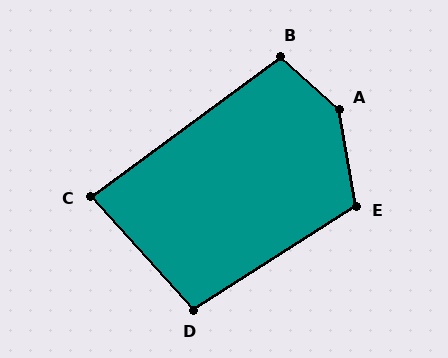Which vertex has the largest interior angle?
A, at approximately 141 degrees.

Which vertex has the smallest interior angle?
C, at approximately 84 degrees.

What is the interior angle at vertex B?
Approximately 102 degrees (obtuse).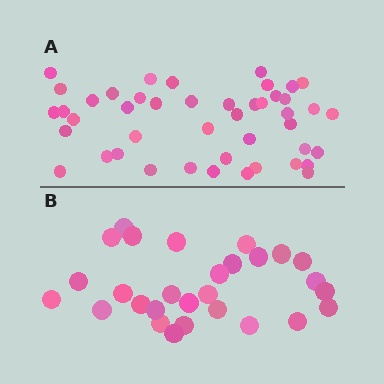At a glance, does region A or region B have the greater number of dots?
Region A (the top region) has more dots.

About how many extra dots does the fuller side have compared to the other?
Region A has approximately 15 more dots than region B.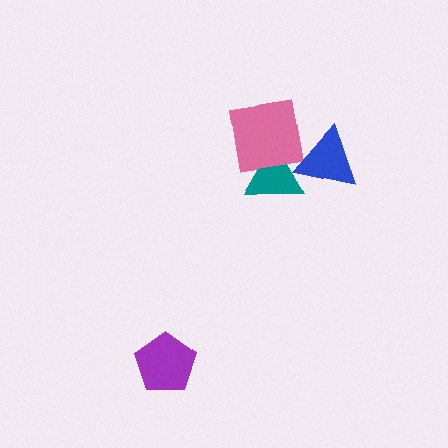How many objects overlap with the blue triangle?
2 objects overlap with the blue triangle.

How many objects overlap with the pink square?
2 objects overlap with the pink square.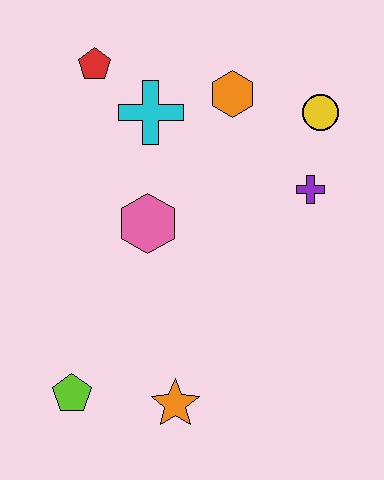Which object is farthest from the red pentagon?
The orange star is farthest from the red pentagon.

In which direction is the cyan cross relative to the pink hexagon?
The cyan cross is above the pink hexagon.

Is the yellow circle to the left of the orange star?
No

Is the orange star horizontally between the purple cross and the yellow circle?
No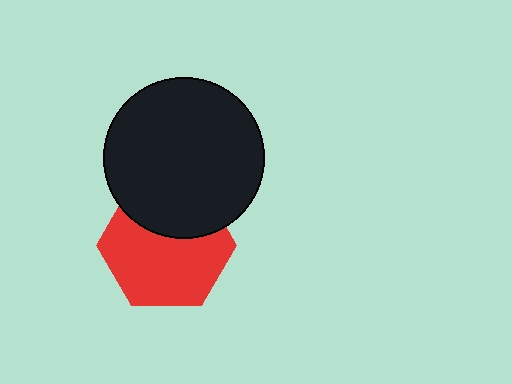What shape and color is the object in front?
The object in front is a black circle.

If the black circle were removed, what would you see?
You would see the complete red hexagon.